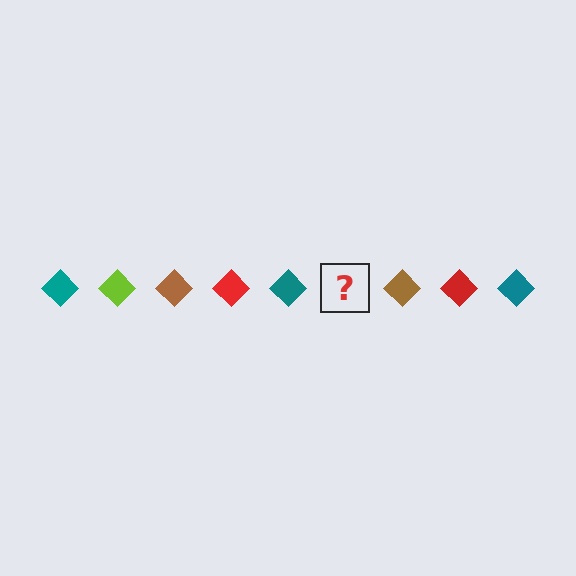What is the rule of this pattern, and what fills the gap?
The rule is that the pattern cycles through teal, lime, brown, red diamonds. The gap should be filled with a lime diamond.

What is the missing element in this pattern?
The missing element is a lime diamond.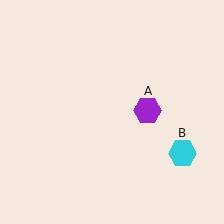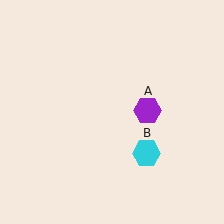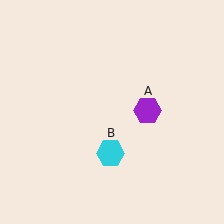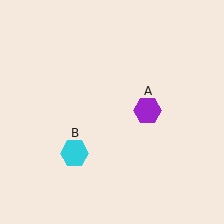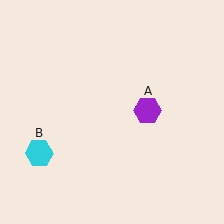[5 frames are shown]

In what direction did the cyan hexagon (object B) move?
The cyan hexagon (object B) moved left.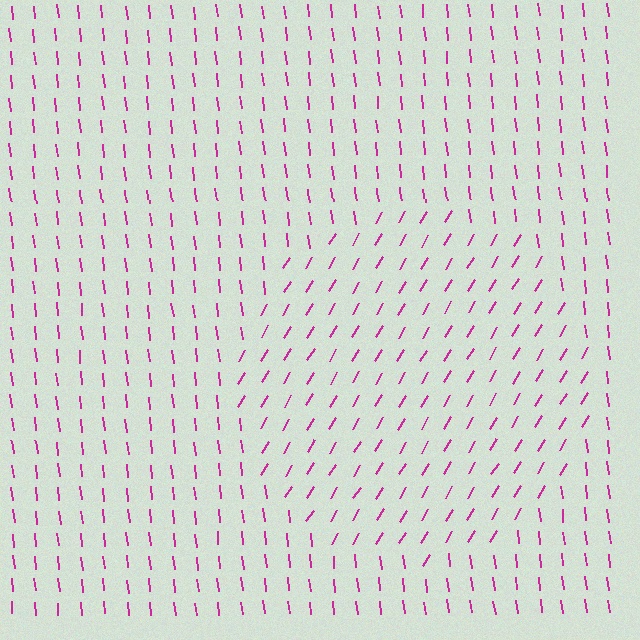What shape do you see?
I see a circle.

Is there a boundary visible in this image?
Yes, there is a texture boundary formed by a change in line orientation.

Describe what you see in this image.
The image is filled with small magenta line segments. A circle region in the image has lines oriented differently from the surrounding lines, creating a visible texture boundary.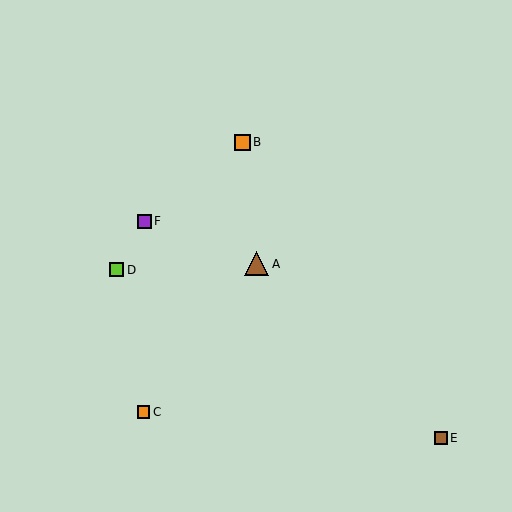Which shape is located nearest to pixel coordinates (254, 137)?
The orange square (labeled B) at (242, 142) is nearest to that location.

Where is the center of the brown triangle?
The center of the brown triangle is at (257, 264).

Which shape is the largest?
The brown triangle (labeled A) is the largest.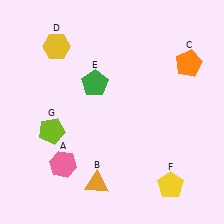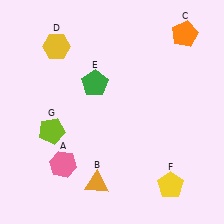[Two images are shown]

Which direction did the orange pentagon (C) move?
The orange pentagon (C) moved up.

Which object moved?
The orange pentagon (C) moved up.